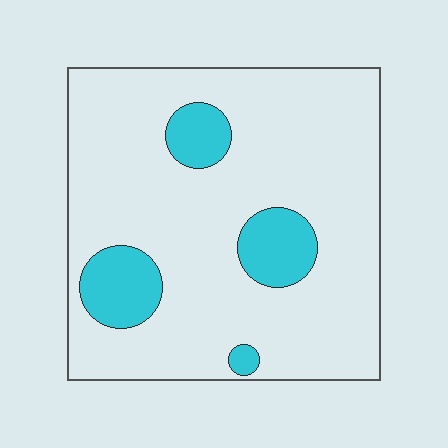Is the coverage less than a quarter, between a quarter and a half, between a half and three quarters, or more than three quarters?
Less than a quarter.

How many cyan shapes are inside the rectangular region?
4.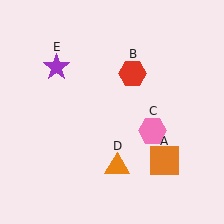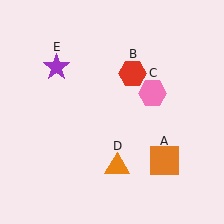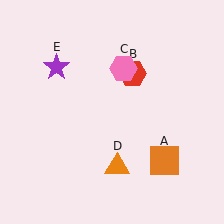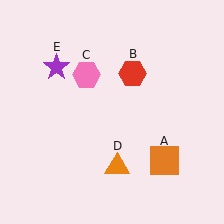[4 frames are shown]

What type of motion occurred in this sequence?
The pink hexagon (object C) rotated counterclockwise around the center of the scene.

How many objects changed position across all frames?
1 object changed position: pink hexagon (object C).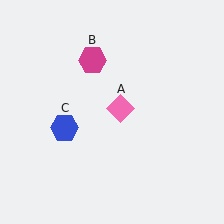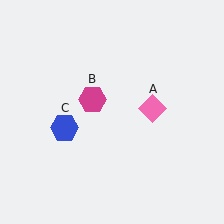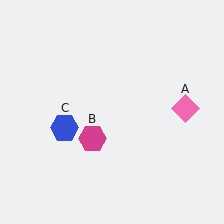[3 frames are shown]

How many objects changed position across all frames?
2 objects changed position: pink diamond (object A), magenta hexagon (object B).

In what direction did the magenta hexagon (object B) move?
The magenta hexagon (object B) moved down.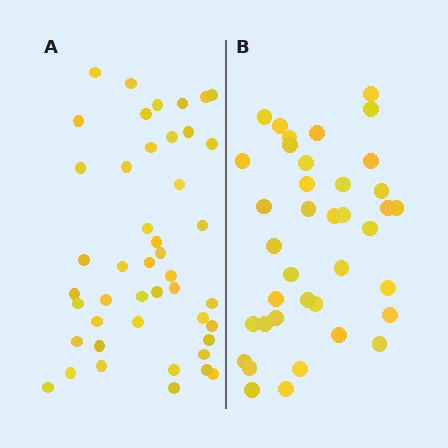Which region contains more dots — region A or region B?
Region A (the left region) has more dots.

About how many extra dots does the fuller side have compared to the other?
Region A has roughly 8 or so more dots than region B.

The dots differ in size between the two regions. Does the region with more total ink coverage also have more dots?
No. Region B has more total ink coverage because its dots are larger, but region A actually contains more individual dots. Total area can be misleading — the number of items is what matters here.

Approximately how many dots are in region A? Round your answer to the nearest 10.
About 40 dots. (The exact count is 45, which rounds to 40.)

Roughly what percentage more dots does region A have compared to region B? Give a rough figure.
About 20% more.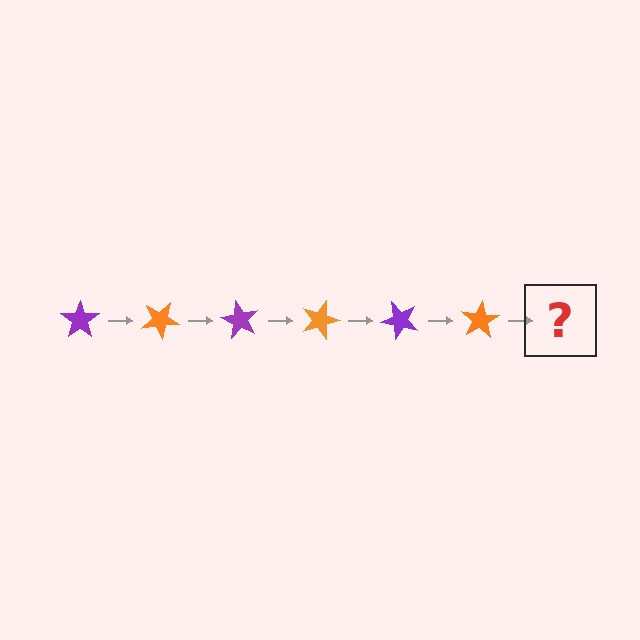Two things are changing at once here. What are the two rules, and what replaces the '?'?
The two rules are that it rotates 30 degrees each step and the color cycles through purple and orange. The '?' should be a purple star, rotated 180 degrees from the start.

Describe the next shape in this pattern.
It should be a purple star, rotated 180 degrees from the start.